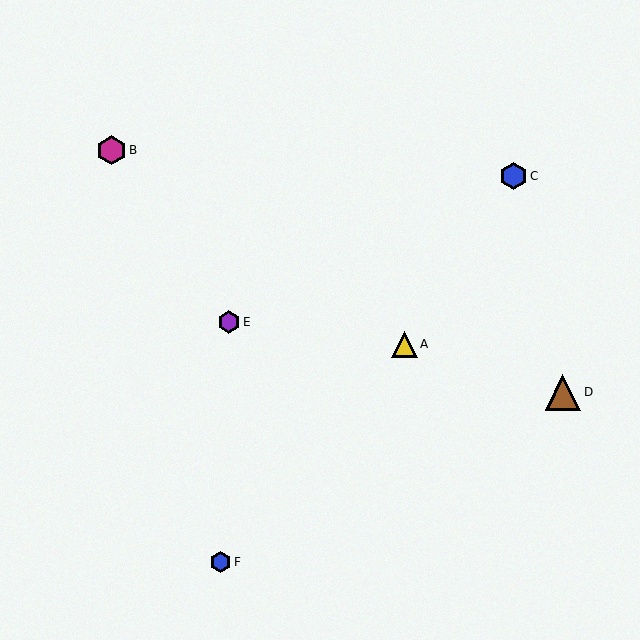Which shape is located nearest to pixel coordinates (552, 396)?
The brown triangle (labeled D) at (563, 392) is nearest to that location.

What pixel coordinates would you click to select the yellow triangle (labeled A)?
Click at (404, 344) to select the yellow triangle A.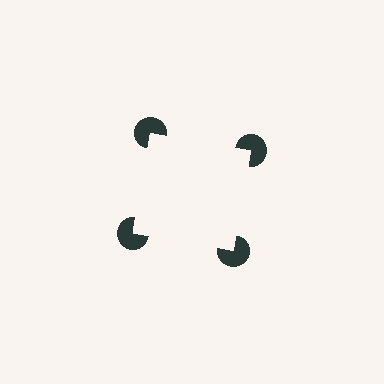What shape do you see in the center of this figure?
An illusory square — its edges are inferred from the aligned wedge cuts in the pac-man discs, not physically drawn.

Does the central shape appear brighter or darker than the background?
It typically appears slightly brighter than the background, even though no actual brightness change is drawn.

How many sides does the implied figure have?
4 sides.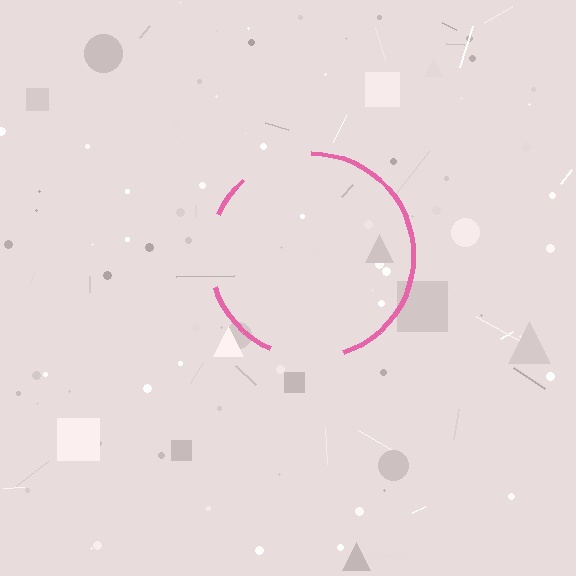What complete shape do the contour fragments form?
The contour fragments form a circle.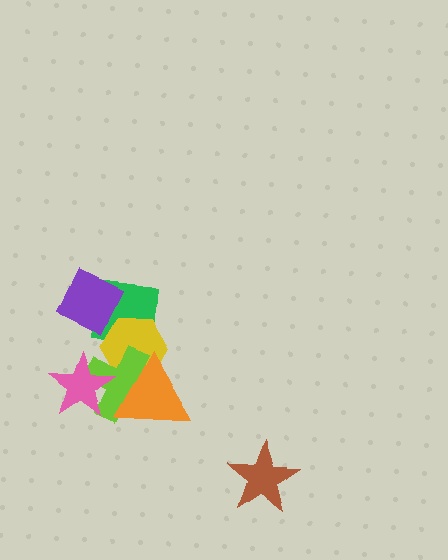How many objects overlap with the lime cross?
3 objects overlap with the lime cross.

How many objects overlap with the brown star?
0 objects overlap with the brown star.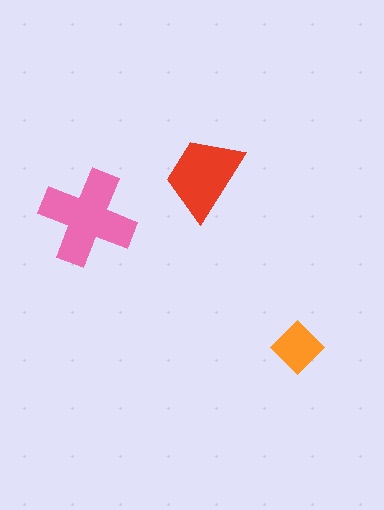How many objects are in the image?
There are 3 objects in the image.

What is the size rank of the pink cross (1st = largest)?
1st.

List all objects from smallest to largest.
The orange diamond, the red trapezoid, the pink cross.